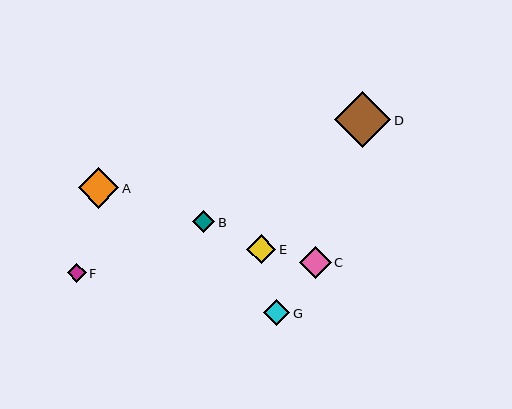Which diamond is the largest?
Diamond D is the largest with a size of approximately 56 pixels.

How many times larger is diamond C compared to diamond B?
Diamond C is approximately 1.4 times the size of diamond B.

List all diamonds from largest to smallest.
From largest to smallest: D, A, C, E, G, B, F.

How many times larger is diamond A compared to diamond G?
Diamond A is approximately 1.5 times the size of diamond G.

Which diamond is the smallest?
Diamond F is the smallest with a size of approximately 19 pixels.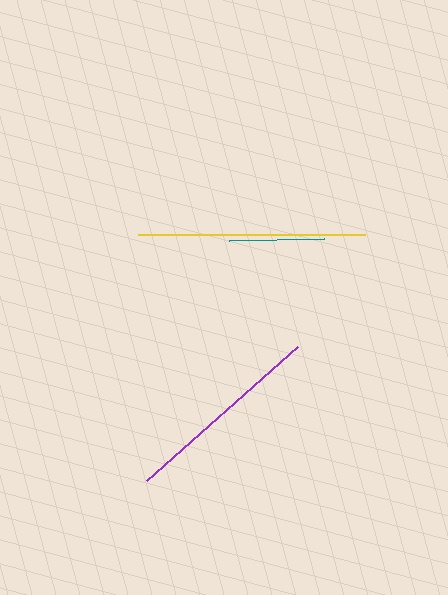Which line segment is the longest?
The yellow line is the longest at approximately 227 pixels.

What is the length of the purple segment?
The purple segment is approximately 201 pixels long.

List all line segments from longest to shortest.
From longest to shortest: yellow, purple, teal.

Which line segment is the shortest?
The teal line is the shortest at approximately 95 pixels.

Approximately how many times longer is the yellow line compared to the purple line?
The yellow line is approximately 1.1 times the length of the purple line.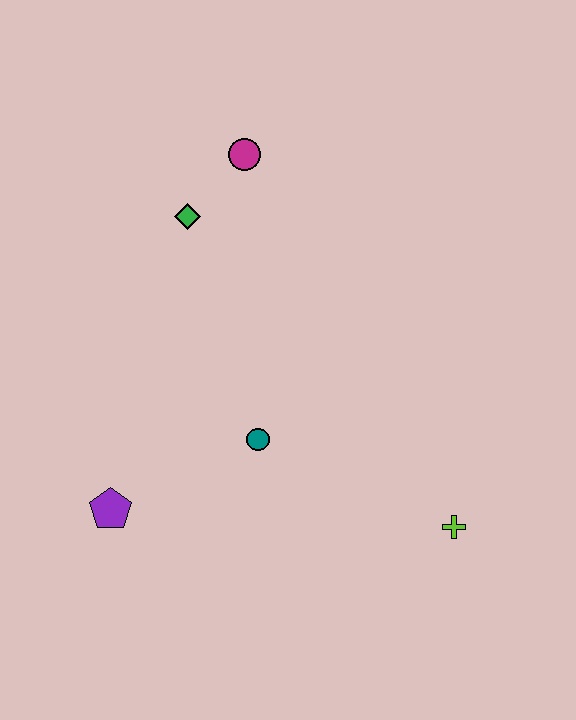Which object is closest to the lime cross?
The teal circle is closest to the lime cross.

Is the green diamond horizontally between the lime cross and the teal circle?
No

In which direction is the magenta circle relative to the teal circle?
The magenta circle is above the teal circle.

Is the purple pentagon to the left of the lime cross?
Yes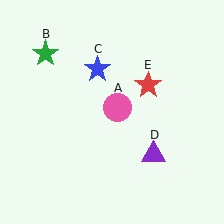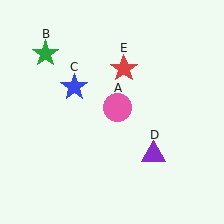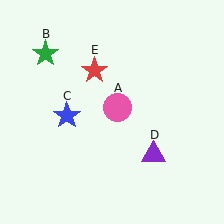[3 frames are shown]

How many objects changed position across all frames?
2 objects changed position: blue star (object C), red star (object E).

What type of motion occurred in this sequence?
The blue star (object C), red star (object E) rotated counterclockwise around the center of the scene.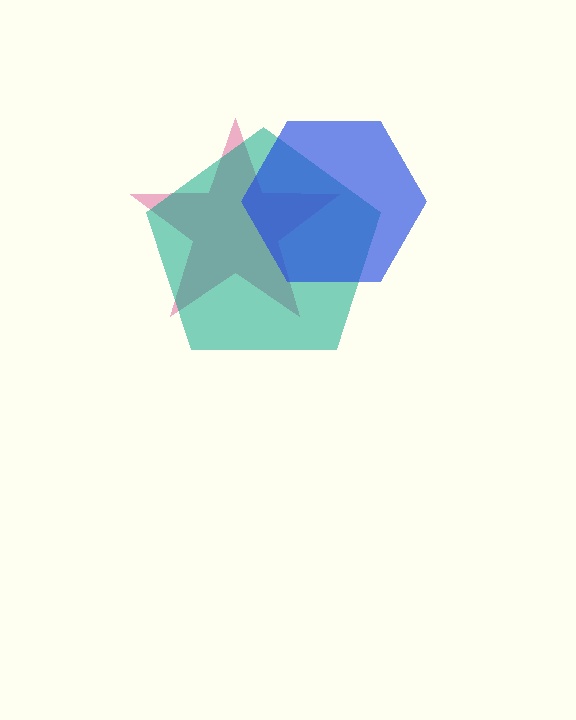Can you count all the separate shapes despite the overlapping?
Yes, there are 3 separate shapes.